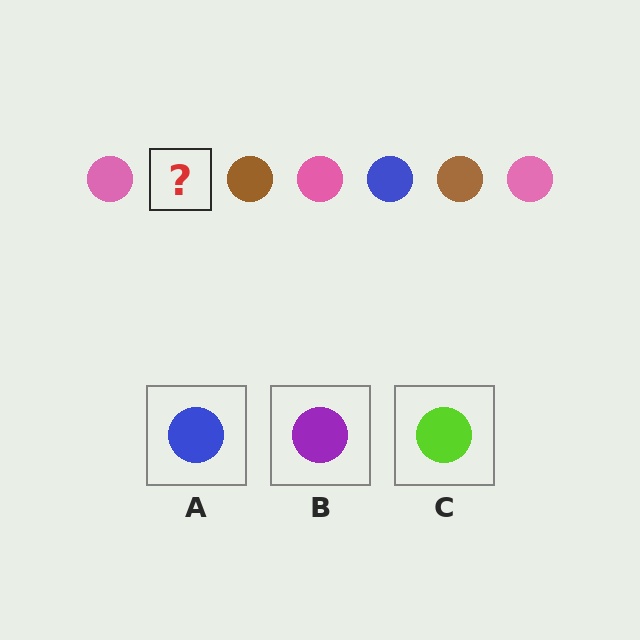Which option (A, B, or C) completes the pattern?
A.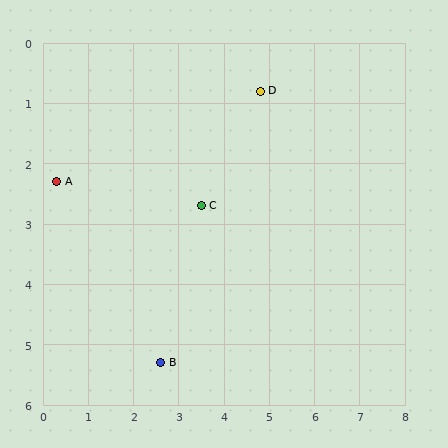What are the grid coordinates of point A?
Point A is at approximately (0.3, 2.3).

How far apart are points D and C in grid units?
Points D and C are about 2.3 grid units apart.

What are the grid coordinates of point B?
Point B is at approximately (2.6, 5.3).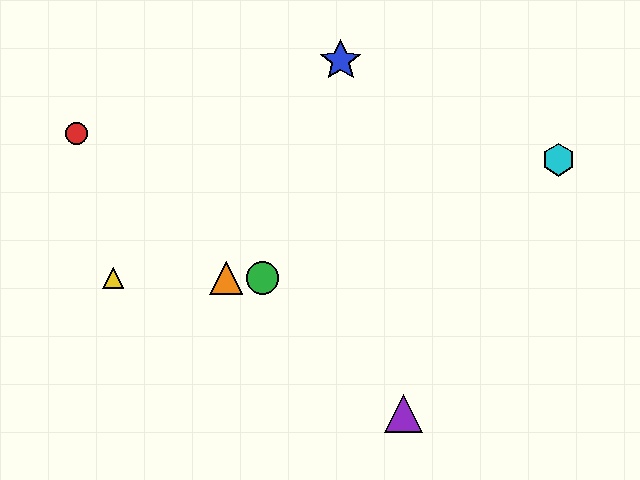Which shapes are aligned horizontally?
The green circle, the yellow triangle, the orange triangle are aligned horizontally.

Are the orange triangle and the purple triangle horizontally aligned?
No, the orange triangle is at y≈278 and the purple triangle is at y≈414.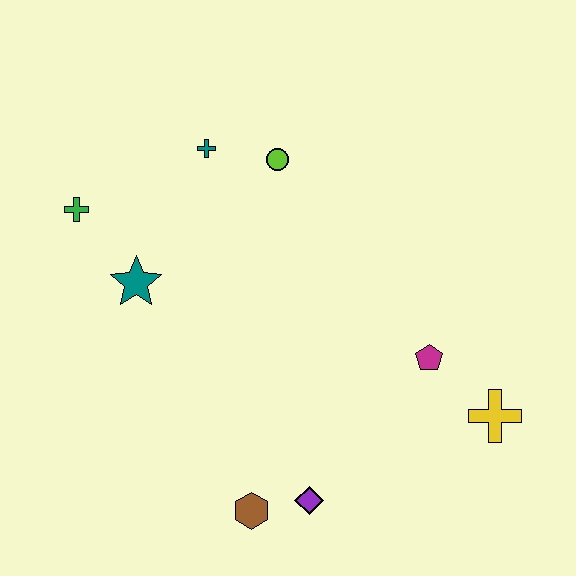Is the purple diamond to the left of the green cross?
No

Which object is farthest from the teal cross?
The yellow cross is farthest from the teal cross.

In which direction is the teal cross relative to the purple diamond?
The teal cross is above the purple diamond.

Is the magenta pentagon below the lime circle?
Yes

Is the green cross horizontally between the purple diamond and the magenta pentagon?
No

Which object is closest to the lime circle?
The teal cross is closest to the lime circle.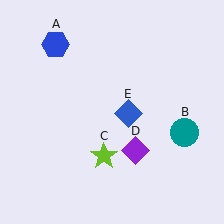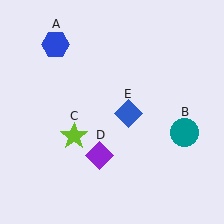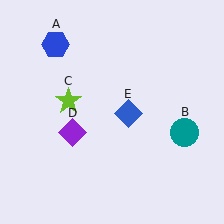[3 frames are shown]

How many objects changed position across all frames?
2 objects changed position: lime star (object C), purple diamond (object D).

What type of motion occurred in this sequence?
The lime star (object C), purple diamond (object D) rotated clockwise around the center of the scene.